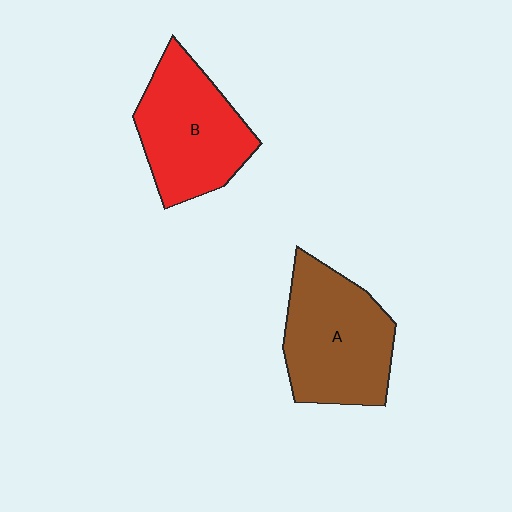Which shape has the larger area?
Shape A (brown).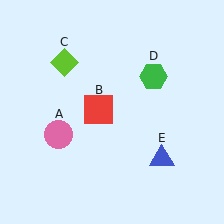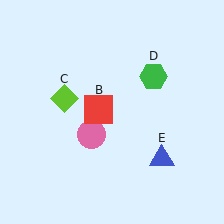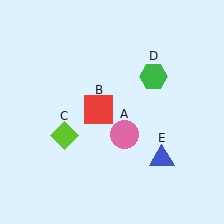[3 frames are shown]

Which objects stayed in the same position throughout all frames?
Red square (object B) and green hexagon (object D) and blue triangle (object E) remained stationary.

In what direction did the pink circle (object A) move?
The pink circle (object A) moved right.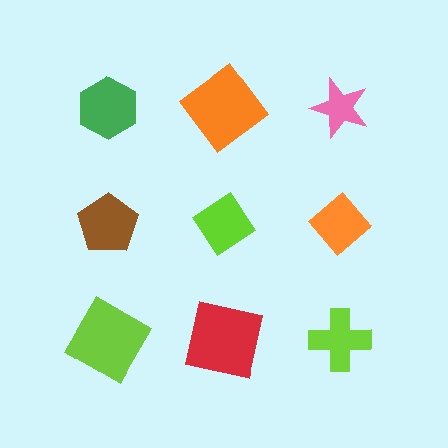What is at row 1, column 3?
A pink star.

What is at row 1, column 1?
A green hexagon.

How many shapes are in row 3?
3 shapes.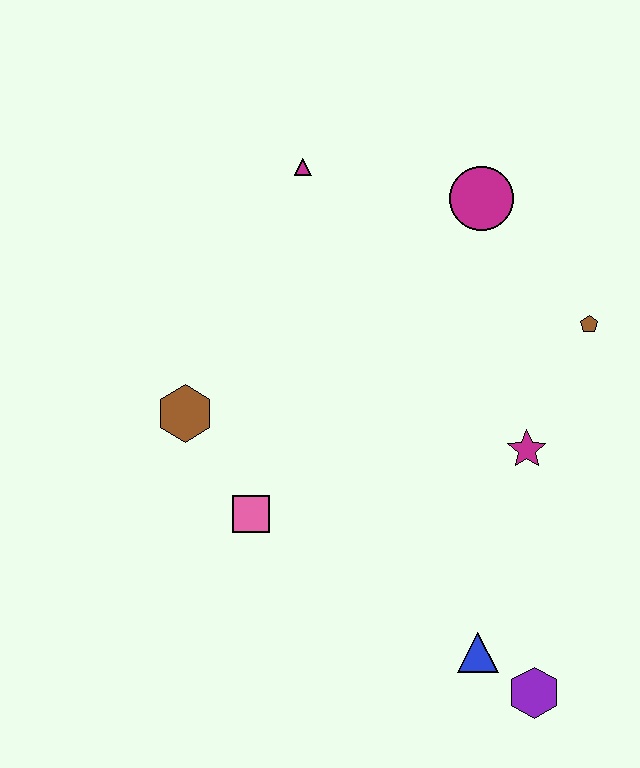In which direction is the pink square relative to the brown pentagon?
The pink square is to the left of the brown pentagon.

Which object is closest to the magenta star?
The brown pentagon is closest to the magenta star.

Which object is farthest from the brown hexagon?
The purple hexagon is farthest from the brown hexagon.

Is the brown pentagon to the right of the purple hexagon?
Yes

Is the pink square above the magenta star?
No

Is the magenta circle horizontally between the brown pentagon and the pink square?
Yes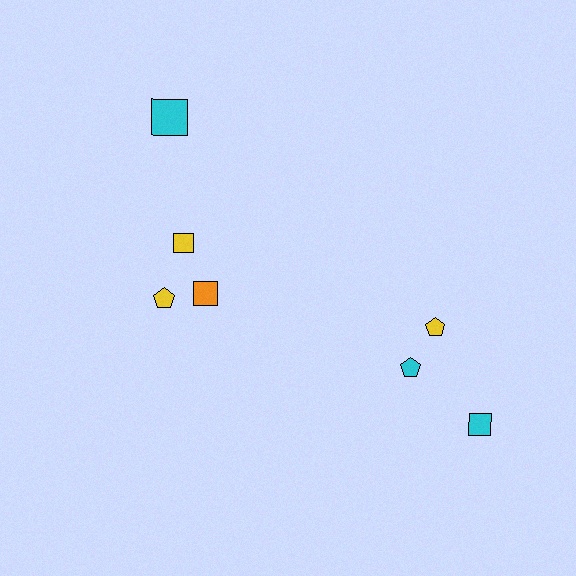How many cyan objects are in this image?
There are 3 cyan objects.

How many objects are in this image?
There are 7 objects.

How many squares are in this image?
There are 4 squares.